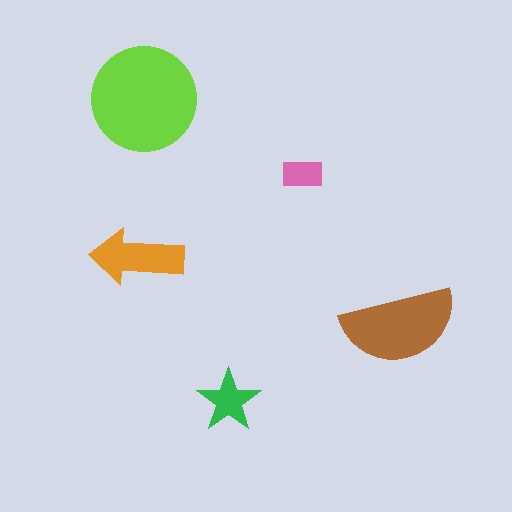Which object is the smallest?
The pink rectangle.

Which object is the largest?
The lime circle.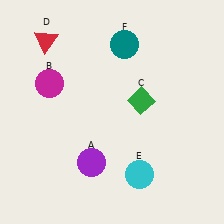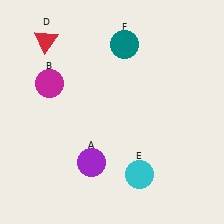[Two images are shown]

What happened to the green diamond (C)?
The green diamond (C) was removed in Image 2. It was in the top-right area of Image 1.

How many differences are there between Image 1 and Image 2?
There is 1 difference between the two images.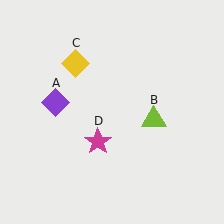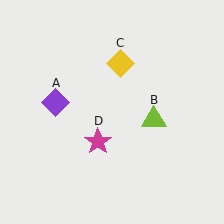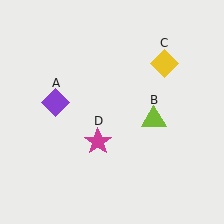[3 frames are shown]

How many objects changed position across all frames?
1 object changed position: yellow diamond (object C).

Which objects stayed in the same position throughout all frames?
Purple diamond (object A) and lime triangle (object B) and magenta star (object D) remained stationary.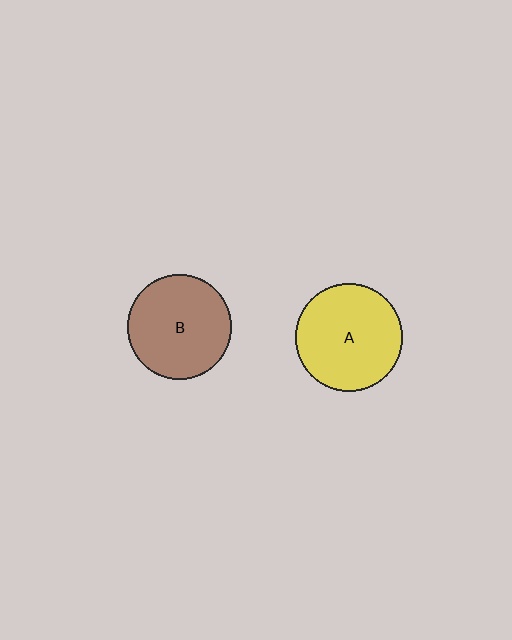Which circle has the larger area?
Circle A (yellow).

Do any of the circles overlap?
No, none of the circles overlap.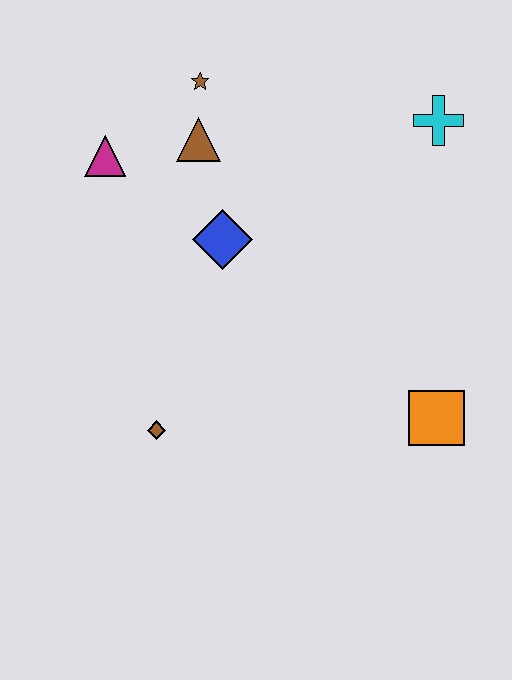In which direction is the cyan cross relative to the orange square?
The cyan cross is above the orange square.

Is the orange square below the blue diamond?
Yes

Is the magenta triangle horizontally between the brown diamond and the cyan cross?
No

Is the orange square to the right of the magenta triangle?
Yes